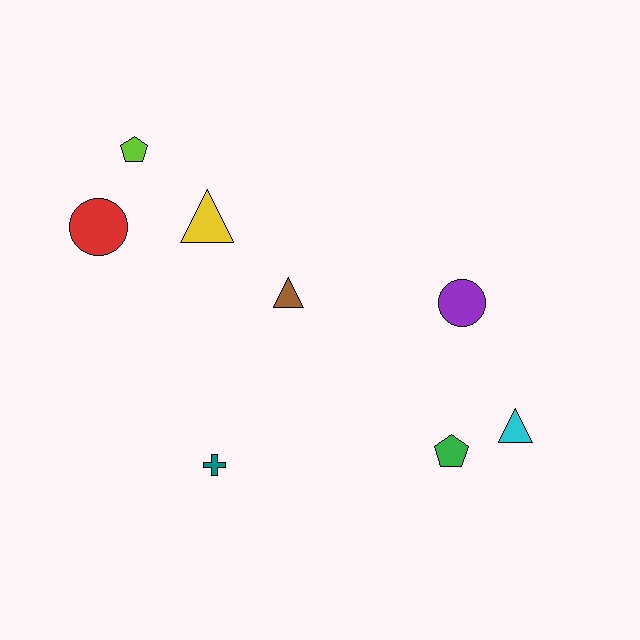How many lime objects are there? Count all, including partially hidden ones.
There is 1 lime object.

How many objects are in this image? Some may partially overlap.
There are 8 objects.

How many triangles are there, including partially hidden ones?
There are 3 triangles.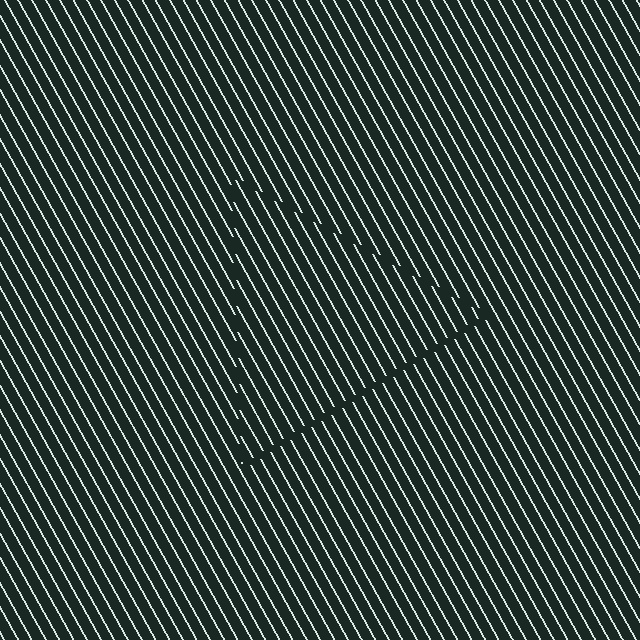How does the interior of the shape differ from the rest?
The interior of the shape contains the same grating, shifted by half a period — the contour is defined by the phase discontinuity where line-ends from the inner and outer gratings abut.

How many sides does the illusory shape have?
3 sides — the line-ends trace a triangle.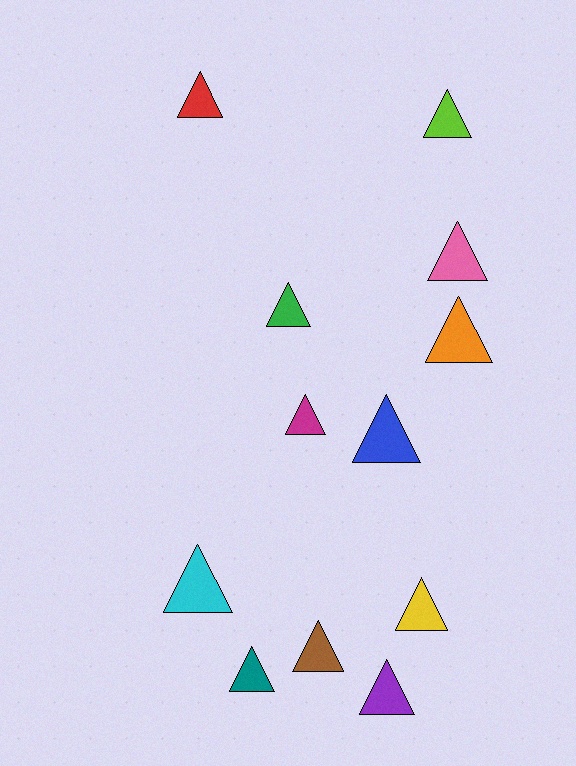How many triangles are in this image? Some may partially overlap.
There are 12 triangles.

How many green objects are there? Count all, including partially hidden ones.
There is 1 green object.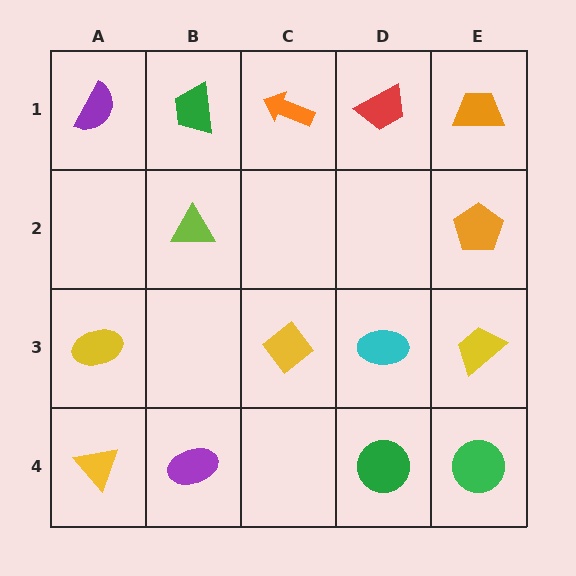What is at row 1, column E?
An orange trapezoid.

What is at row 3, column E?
A yellow trapezoid.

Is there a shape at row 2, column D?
No, that cell is empty.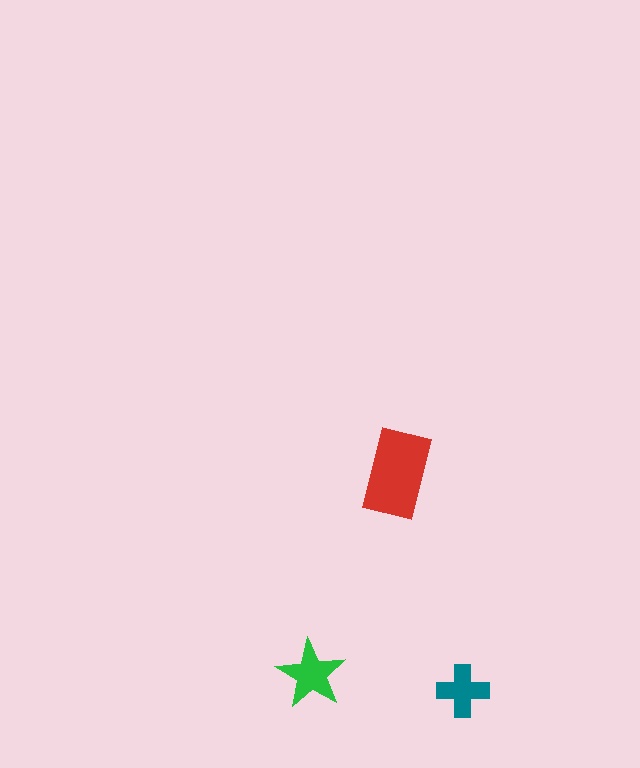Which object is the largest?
The red rectangle.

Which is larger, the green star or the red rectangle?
The red rectangle.